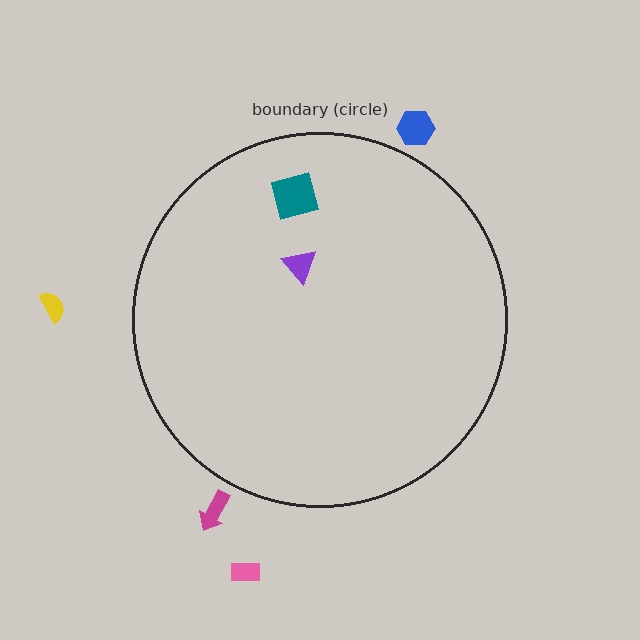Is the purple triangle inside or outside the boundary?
Inside.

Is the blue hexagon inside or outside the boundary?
Outside.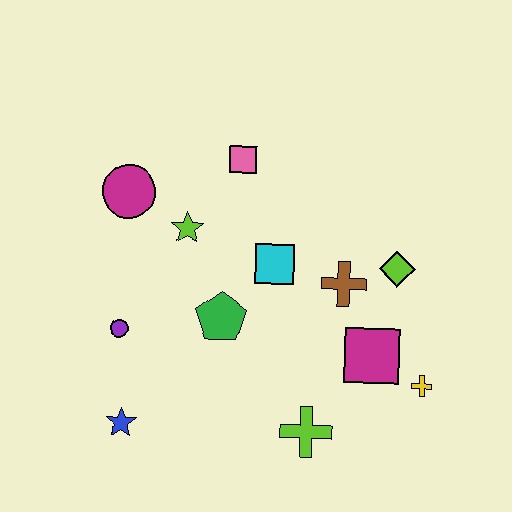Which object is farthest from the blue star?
The lime diamond is farthest from the blue star.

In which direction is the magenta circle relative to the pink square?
The magenta circle is to the left of the pink square.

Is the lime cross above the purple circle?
No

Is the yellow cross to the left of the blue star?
No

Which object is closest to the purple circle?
The blue star is closest to the purple circle.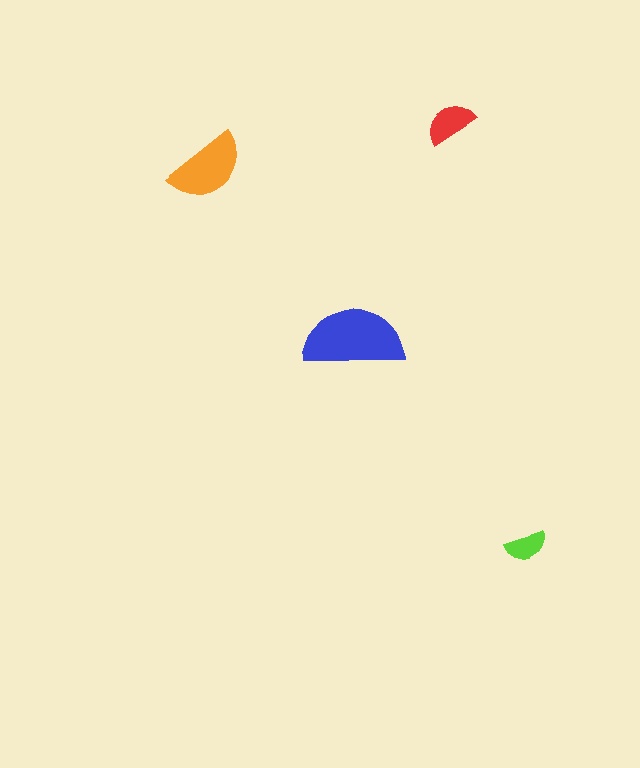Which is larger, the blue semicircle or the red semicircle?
The blue one.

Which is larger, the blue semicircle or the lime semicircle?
The blue one.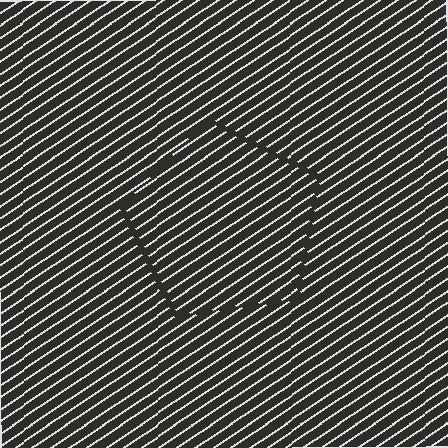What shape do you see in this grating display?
An illusory pentagon. The interior of the shape contains the same grating, shifted by half a period — the contour is defined by the phase discontinuity where line-ends from the inner and outer gratings abut.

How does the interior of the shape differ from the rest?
The interior of the shape contains the same grating, shifted by half a period — the contour is defined by the phase discontinuity where line-ends from the inner and outer gratings abut.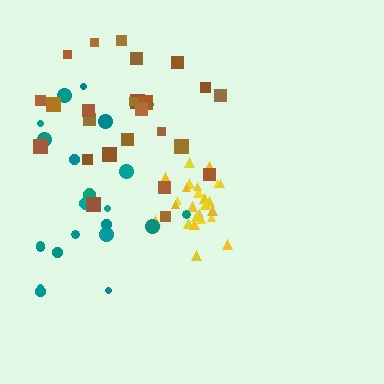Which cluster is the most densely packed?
Yellow.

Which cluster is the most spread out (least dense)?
Teal.